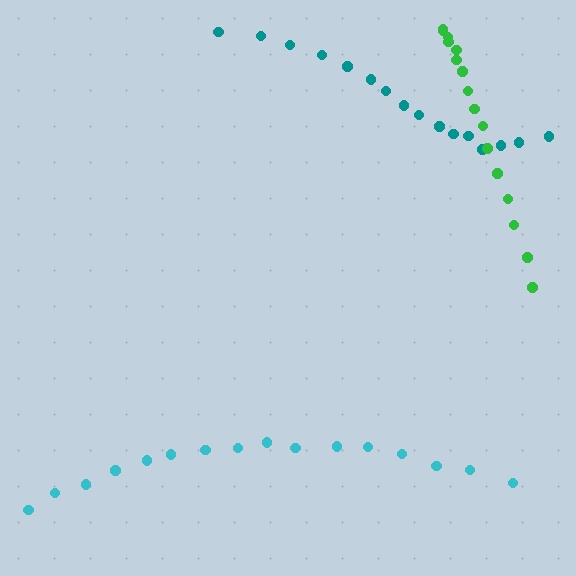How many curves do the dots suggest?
There are 3 distinct paths.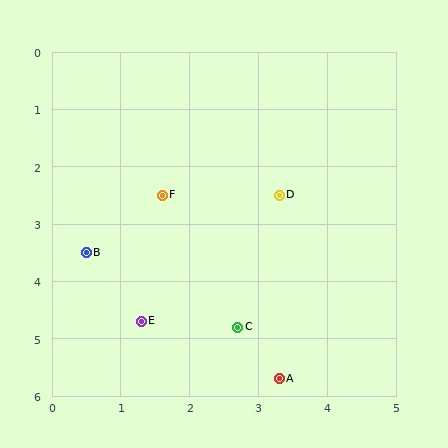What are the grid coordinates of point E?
Point E is at approximately (1.3, 4.7).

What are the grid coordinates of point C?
Point C is at approximately (2.7, 4.8).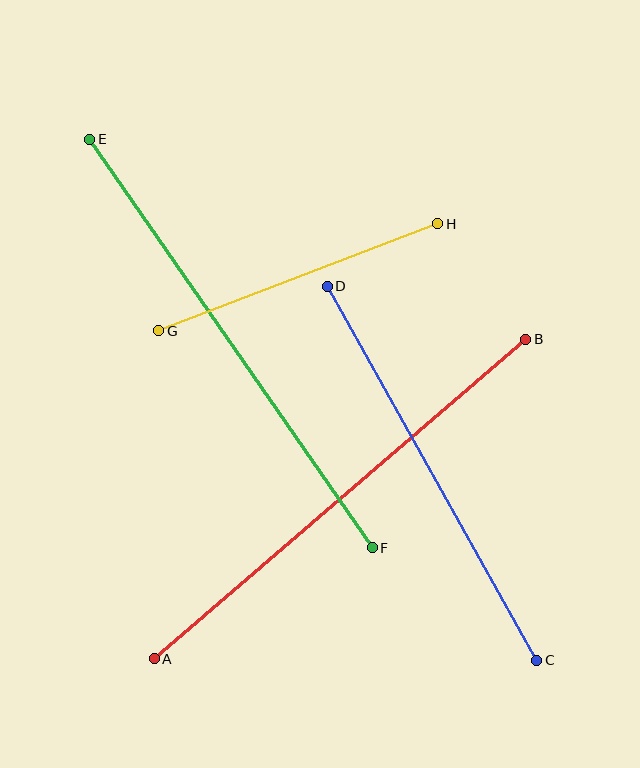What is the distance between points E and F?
The distance is approximately 497 pixels.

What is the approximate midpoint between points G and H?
The midpoint is at approximately (298, 277) pixels.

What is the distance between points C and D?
The distance is approximately 429 pixels.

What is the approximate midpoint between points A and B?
The midpoint is at approximately (340, 499) pixels.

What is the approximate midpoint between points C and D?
The midpoint is at approximately (432, 473) pixels.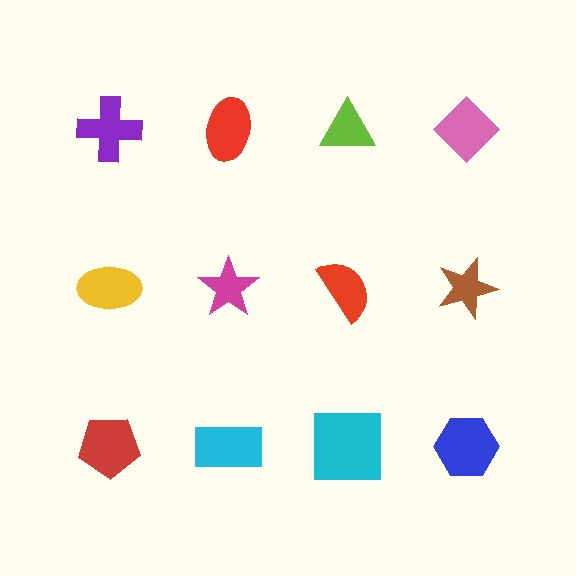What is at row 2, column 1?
A yellow ellipse.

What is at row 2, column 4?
A brown star.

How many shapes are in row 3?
4 shapes.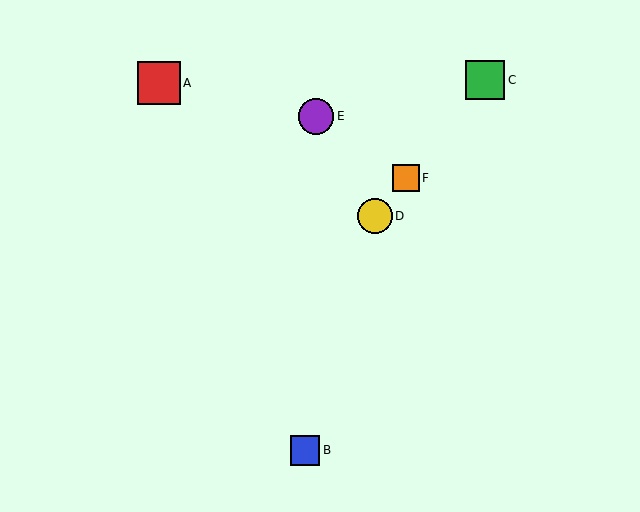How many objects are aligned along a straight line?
3 objects (C, D, F) are aligned along a straight line.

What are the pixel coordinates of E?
Object E is at (316, 116).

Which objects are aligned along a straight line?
Objects C, D, F are aligned along a straight line.